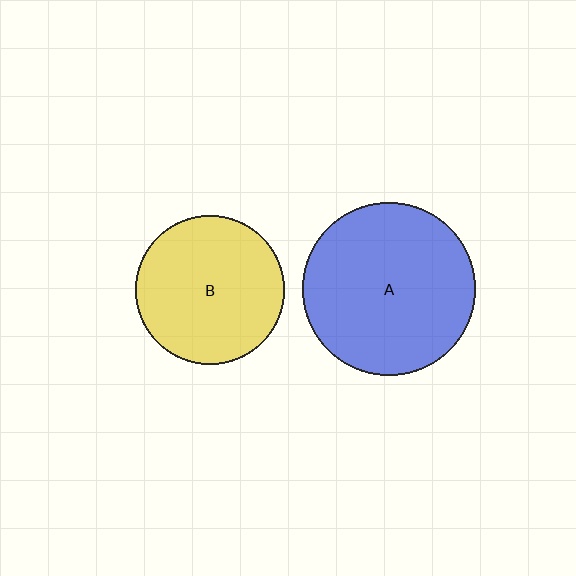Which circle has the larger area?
Circle A (blue).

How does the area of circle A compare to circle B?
Approximately 1.3 times.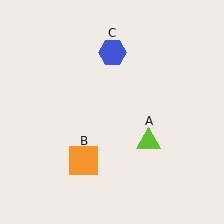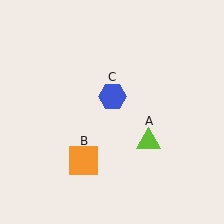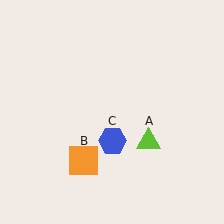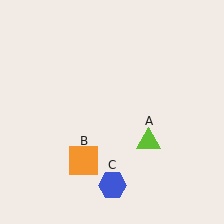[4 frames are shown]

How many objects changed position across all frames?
1 object changed position: blue hexagon (object C).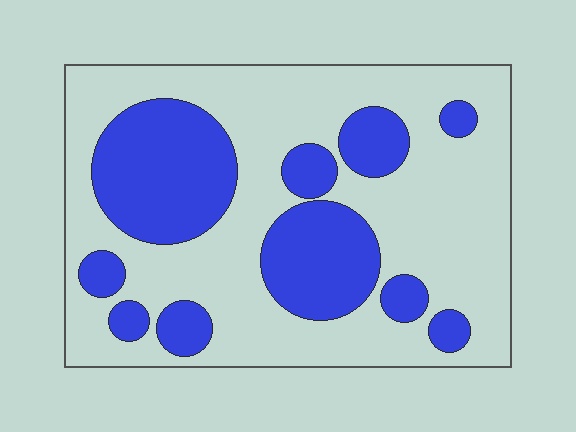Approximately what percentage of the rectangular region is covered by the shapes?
Approximately 35%.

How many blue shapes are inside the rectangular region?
10.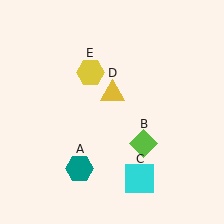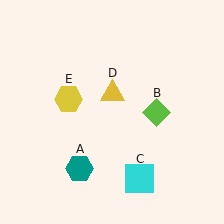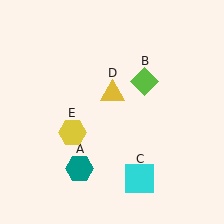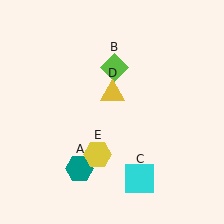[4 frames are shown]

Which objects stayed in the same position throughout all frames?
Teal hexagon (object A) and cyan square (object C) and yellow triangle (object D) remained stationary.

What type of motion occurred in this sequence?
The lime diamond (object B), yellow hexagon (object E) rotated counterclockwise around the center of the scene.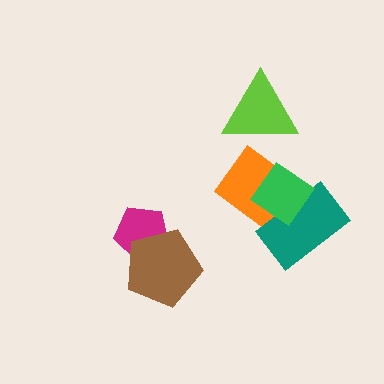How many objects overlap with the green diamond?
2 objects overlap with the green diamond.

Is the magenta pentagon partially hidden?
Yes, it is partially covered by another shape.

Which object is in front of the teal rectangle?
The green diamond is in front of the teal rectangle.